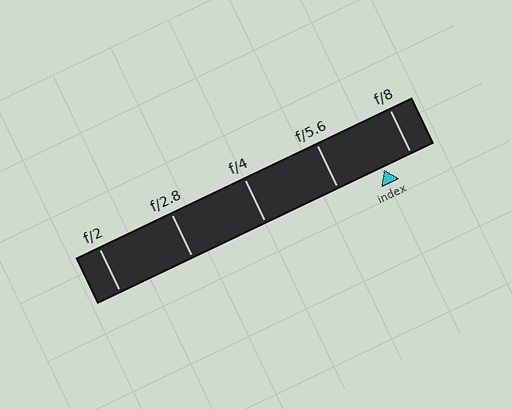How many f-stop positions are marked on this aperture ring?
There are 5 f-stop positions marked.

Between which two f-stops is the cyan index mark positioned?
The index mark is between f/5.6 and f/8.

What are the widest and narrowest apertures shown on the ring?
The widest aperture shown is f/2 and the narrowest is f/8.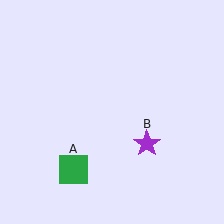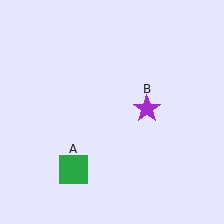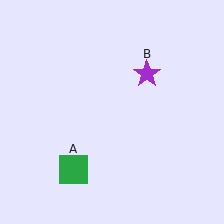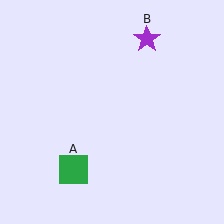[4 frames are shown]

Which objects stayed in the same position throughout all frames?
Green square (object A) remained stationary.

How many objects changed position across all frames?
1 object changed position: purple star (object B).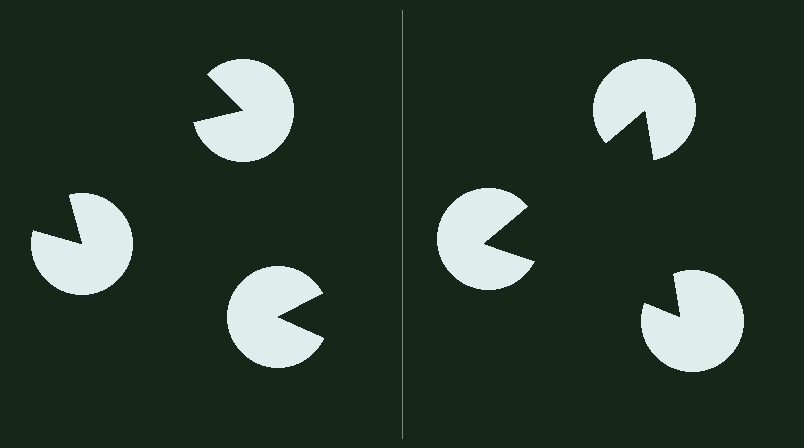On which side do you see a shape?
An illusory triangle appears on the right side. On the left side the wedge cuts are rotated, so no coherent shape forms.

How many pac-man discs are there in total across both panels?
6 — 3 on each side.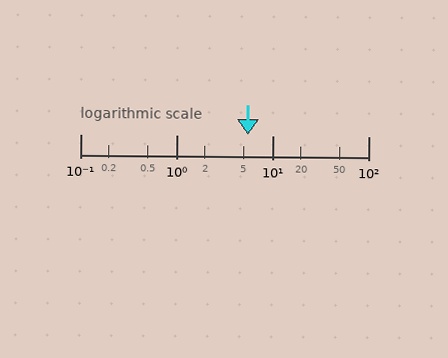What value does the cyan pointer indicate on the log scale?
The pointer indicates approximately 5.5.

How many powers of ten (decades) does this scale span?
The scale spans 3 decades, from 0.1 to 100.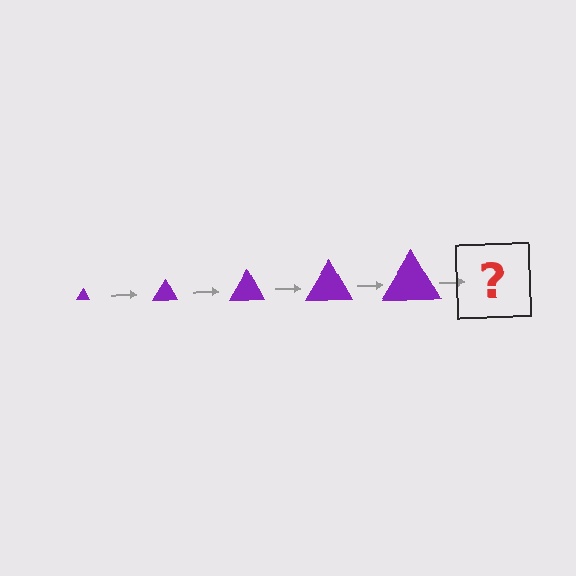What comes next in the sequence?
The next element should be a purple triangle, larger than the previous one.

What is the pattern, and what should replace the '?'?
The pattern is that the triangle gets progressively larger each step. The '?' should be a purple triangle, larger than the previous one.